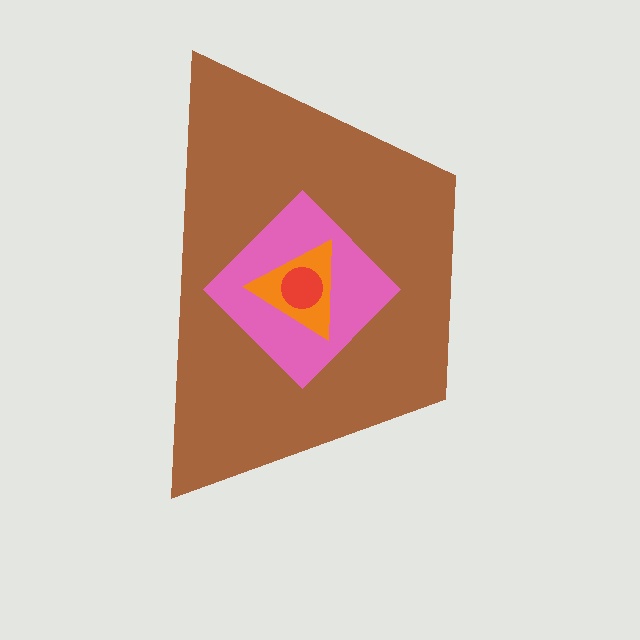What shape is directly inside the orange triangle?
The red circle.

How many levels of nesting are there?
4.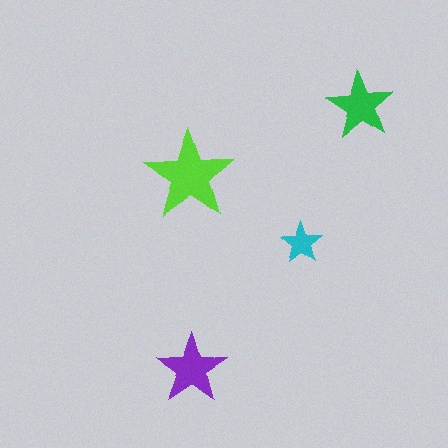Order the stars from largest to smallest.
the lime one, the purple one, the green one, the cyan one.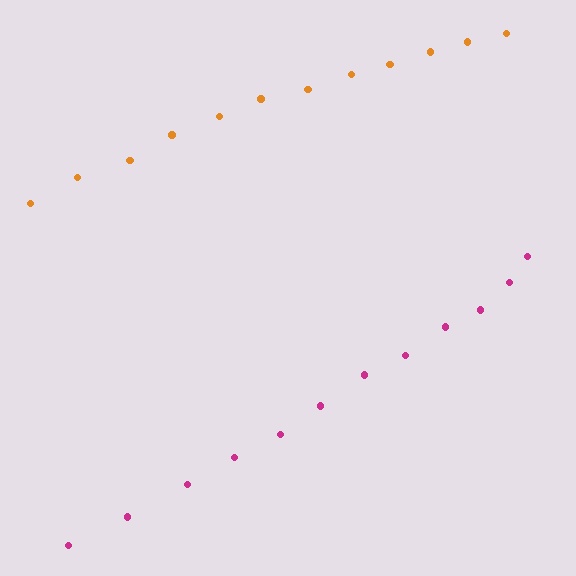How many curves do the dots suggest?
There are 2 distinct paths.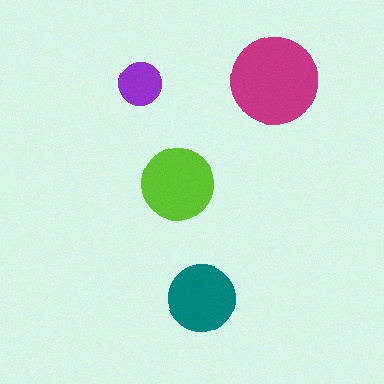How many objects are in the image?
There are 4 objects in the image.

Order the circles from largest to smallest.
the magenta one, the lime one, the teal one, the purple one.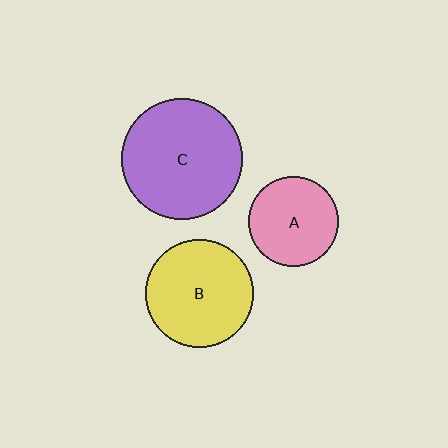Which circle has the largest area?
Circle C (purple).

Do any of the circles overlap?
No, none of the circles overlap.